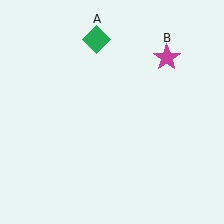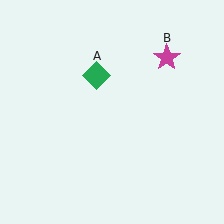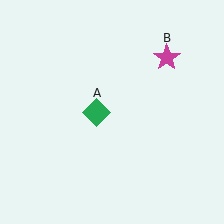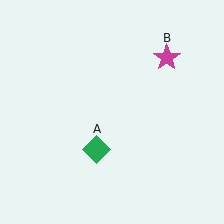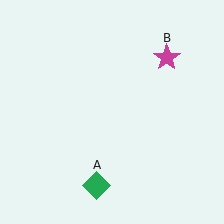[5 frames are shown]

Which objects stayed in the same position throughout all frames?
Magenta star (object B) remained stationary.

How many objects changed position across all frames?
1 object changed position: green diamond (object A).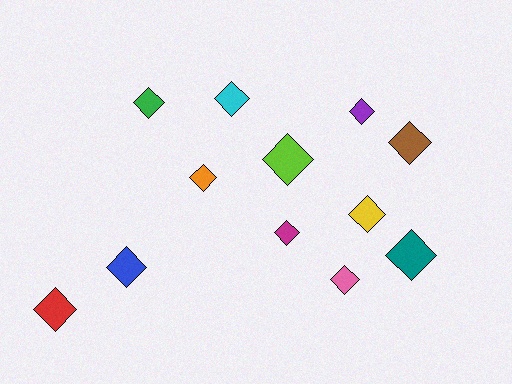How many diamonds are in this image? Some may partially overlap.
There are 12 diamonds.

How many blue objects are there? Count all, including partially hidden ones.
There is 1 blue object.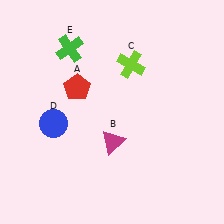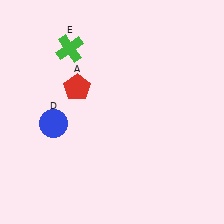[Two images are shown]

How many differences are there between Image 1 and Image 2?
There are 2 differences between the two images.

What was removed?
The magenta triangle (B), the lime cross (C) were removed in Image 2.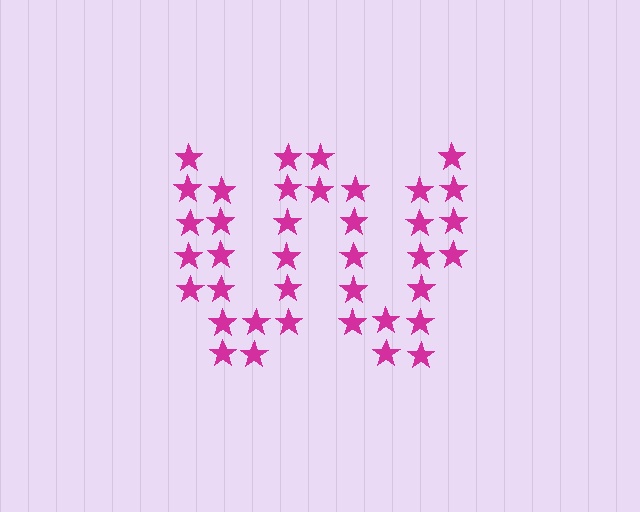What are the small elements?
The small elements are stars.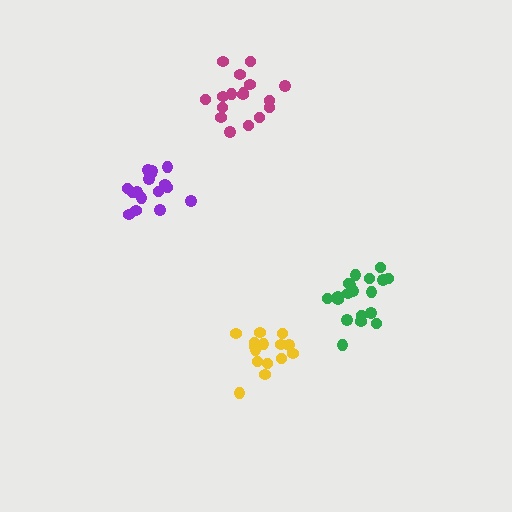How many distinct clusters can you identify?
There are 4 distinct clusters.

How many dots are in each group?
Group 1: 20 dots, Group 2: 17 dots, Group 3: 16 dots, Group 4: 15 dots (68 total).